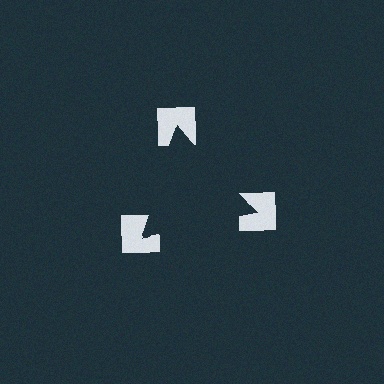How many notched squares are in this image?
There are 3 — one at each vertex of the illusory triangle.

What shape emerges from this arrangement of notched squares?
An illusory triangle — its edges are inferred from the aligned wedge cuts in the notched squares, not physically drawn.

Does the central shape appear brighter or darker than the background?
It typically appears slightly darker than the background, even though no actual brightness change is drawn.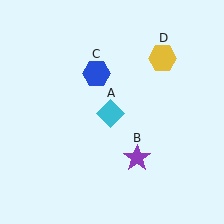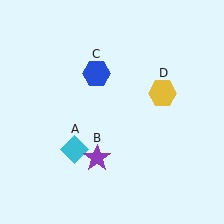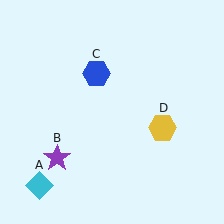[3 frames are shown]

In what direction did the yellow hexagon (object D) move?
The yellow hexagon (object D) moved down.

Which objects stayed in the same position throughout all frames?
Blue hexagon (object C) remained stationary.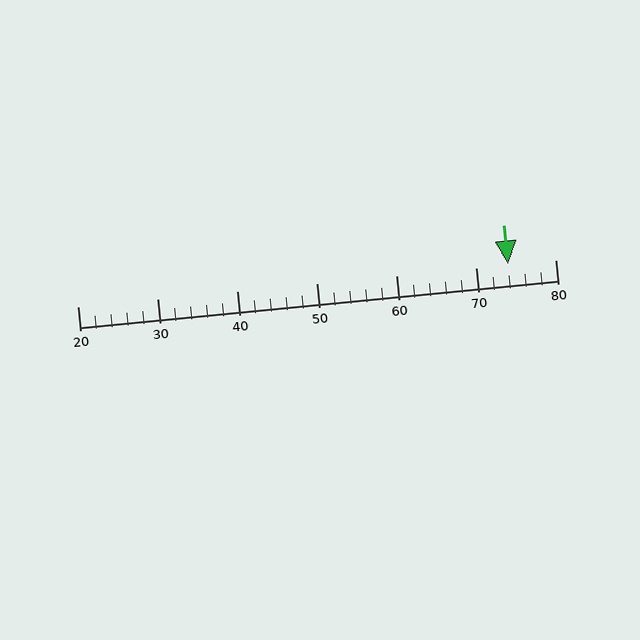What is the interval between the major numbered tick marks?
The major tick marks are spaced 10 units apart.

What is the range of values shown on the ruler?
The ruler shows values from 20 to 80.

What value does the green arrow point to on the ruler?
The green arrow points to approximately 74.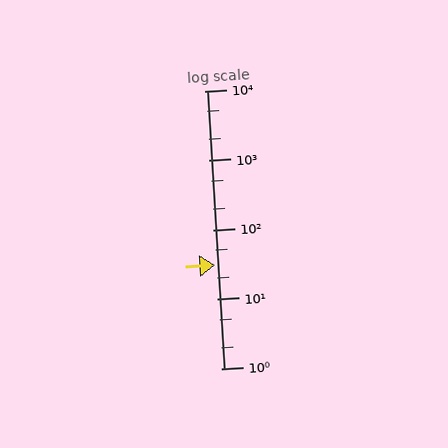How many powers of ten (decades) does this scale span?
The scale spans 4 decades, from 1 to 10000.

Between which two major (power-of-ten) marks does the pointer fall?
The pointer is between 10 and 100.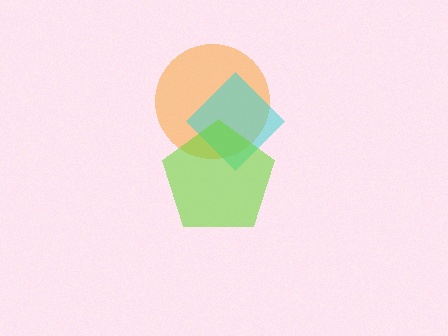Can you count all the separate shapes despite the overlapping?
Yes, there are 3 separate shapes.